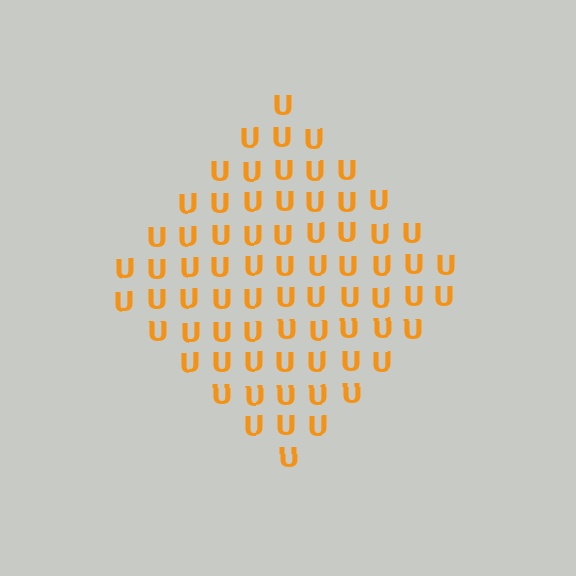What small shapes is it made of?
It is made of small letter U's.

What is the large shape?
The large shape is a diamond.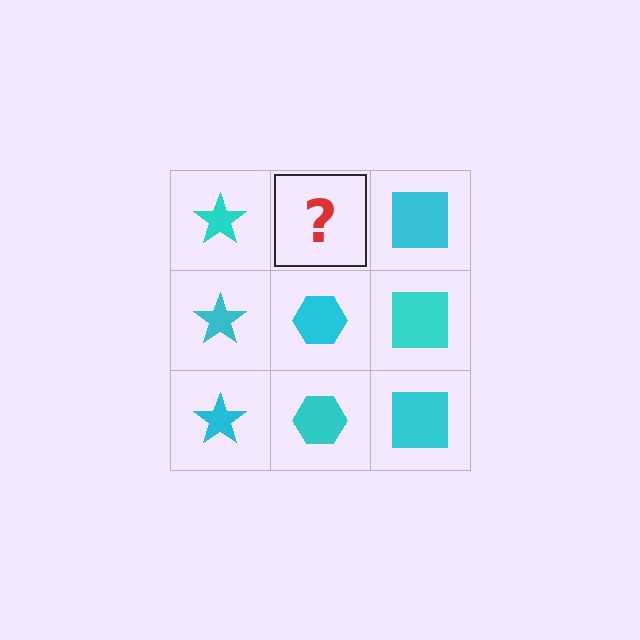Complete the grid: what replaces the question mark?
The question mark should be replaced with a cyan hexagon.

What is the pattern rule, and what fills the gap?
The rule is that each column has a consistent shape. The gap should be filled with a cyan hexagon.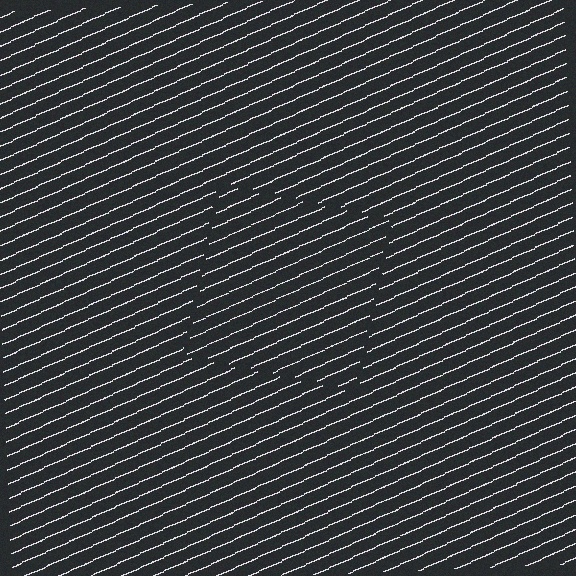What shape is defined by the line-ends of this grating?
An illusory square. The interior of the shape contains the same grating, shifted by half a period — the contour is defined by the phase discontinuity where line-ends from the inner and outer gratings abut.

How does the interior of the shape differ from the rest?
The interior of the shape contains the same grating, shifted by half a period — the contour is defined by the phase discontinuity where line-ends from the inner and outer gratings abut.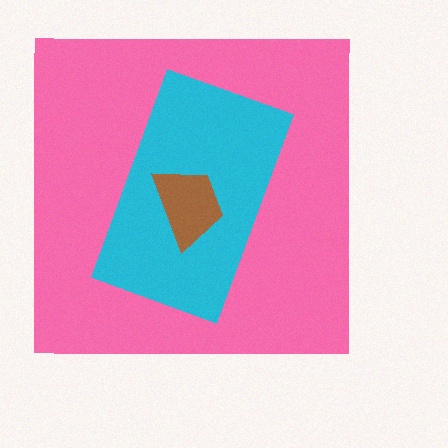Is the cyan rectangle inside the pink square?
Yes.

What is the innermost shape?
The brown trapezoid.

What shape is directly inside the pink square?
The cyan rectangle.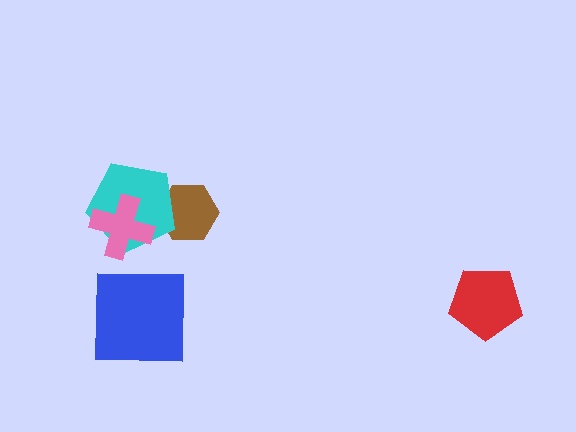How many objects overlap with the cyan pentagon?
2 objects overlap with the cyan pentagon.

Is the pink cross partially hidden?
No, no other shape covers it.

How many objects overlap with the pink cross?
1 object overlaps with the pink cross.